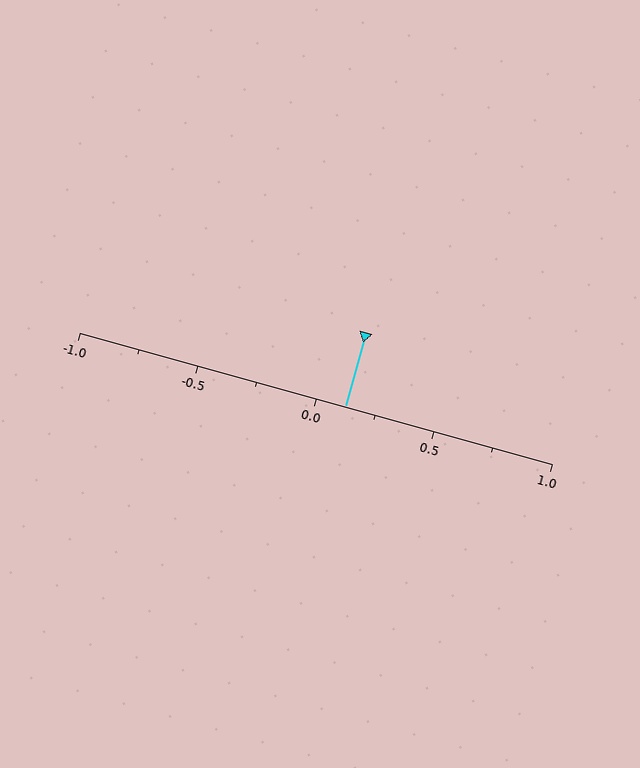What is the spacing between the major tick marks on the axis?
The major ticks are spaced 0.5 apart.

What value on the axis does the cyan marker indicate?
The marker indicates approximately 0.12.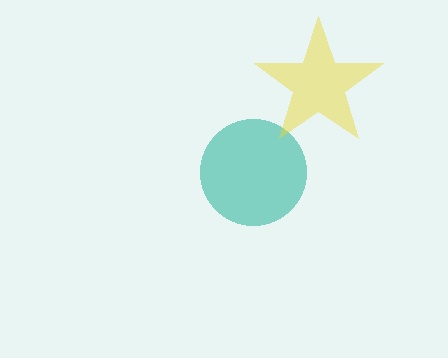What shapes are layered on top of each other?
The layered shapes are: a teal circle, a yellow star.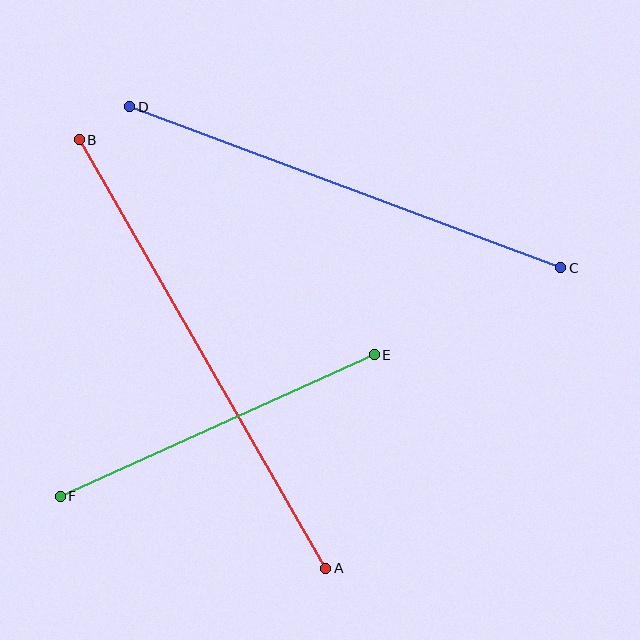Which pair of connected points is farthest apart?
Points A and B are farthest apart.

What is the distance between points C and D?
The distance is approximately 460 pixels.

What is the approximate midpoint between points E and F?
The midpoint is at approximately (217, 425) pixels.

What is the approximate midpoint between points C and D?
The midpoint is at approximately (345, 187) pixels.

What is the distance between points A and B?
The distance is approximately 494 pixels.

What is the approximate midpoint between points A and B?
The midpoint is at approximately (202, 354) pixels.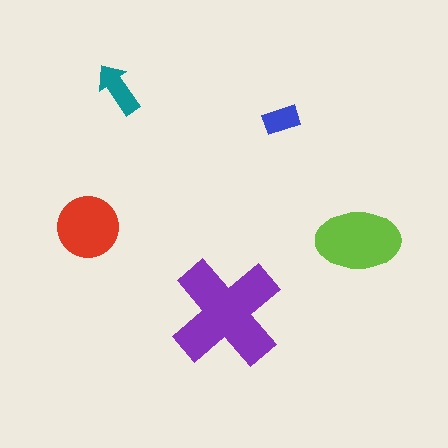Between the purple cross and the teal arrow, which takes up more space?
The purple cross.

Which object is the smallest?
The blue rectangle.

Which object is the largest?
The purple cross.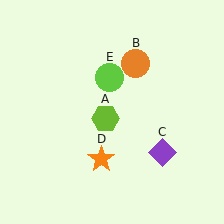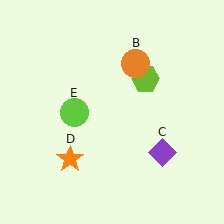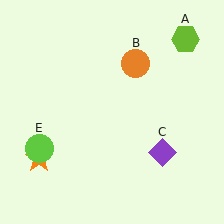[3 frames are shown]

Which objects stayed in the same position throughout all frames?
Orange circle (object B) and purple diamond (object C) remained stationary.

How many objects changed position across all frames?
3 objects changed position: lime hexagon (object A), orange star (object D), lime circle (object E).